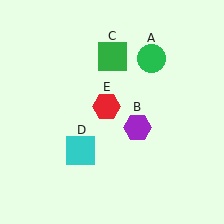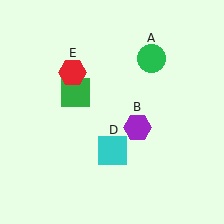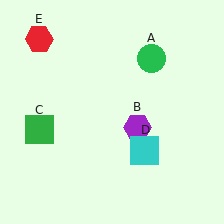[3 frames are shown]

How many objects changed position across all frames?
3 objects changed position: green square (object C), cyan square (object D), red hexagon (object E).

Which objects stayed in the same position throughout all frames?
Green circle (object A) and purple hexagon (object B) remained stationary.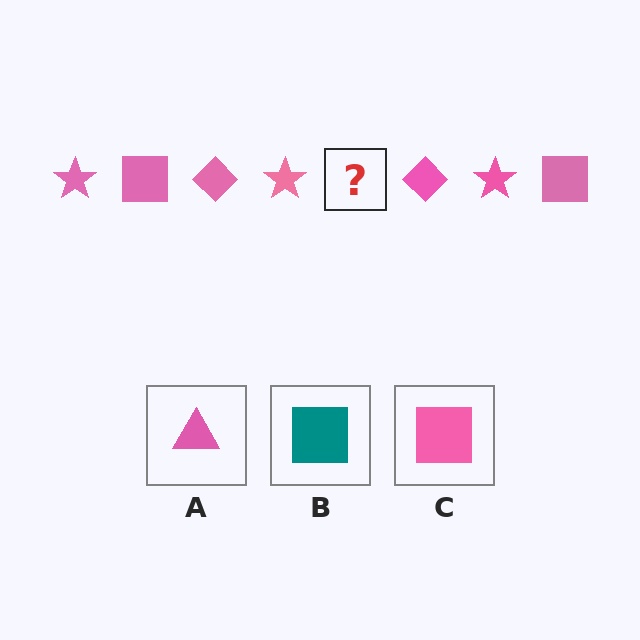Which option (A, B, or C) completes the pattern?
C.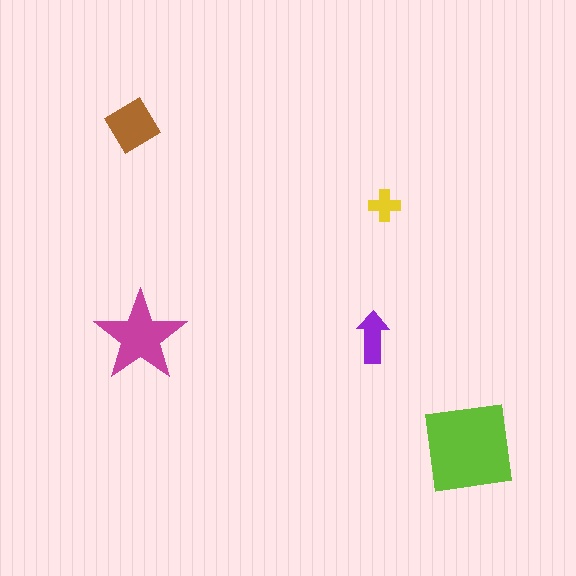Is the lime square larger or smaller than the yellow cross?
Larger.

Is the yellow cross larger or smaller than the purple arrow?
Smaller.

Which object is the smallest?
The yellow cross.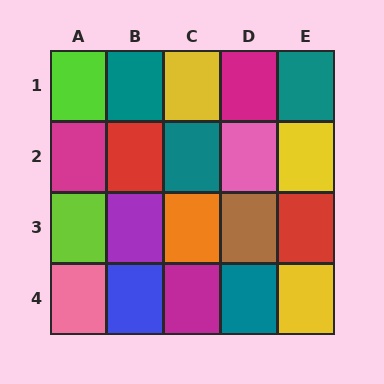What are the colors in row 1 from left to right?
Lime, teal, yellow, magenta, teal.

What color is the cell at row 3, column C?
Orange.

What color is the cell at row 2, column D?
Pink.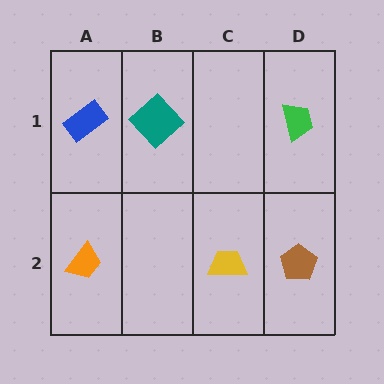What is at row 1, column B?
A teal diamond.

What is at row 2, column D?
A brown pentagon.